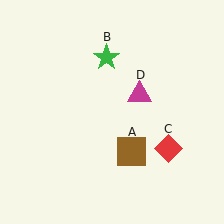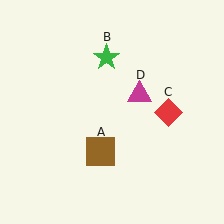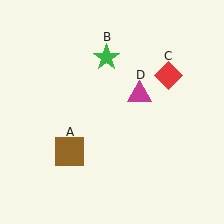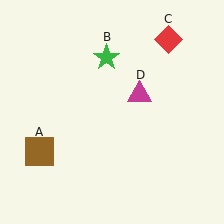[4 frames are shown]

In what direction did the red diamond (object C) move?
The red diamond (object C) moved up.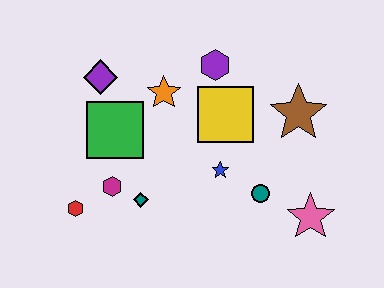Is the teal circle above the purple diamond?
No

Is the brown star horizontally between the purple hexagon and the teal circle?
No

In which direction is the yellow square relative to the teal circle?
The yellow square is above the teal circle.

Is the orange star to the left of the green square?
No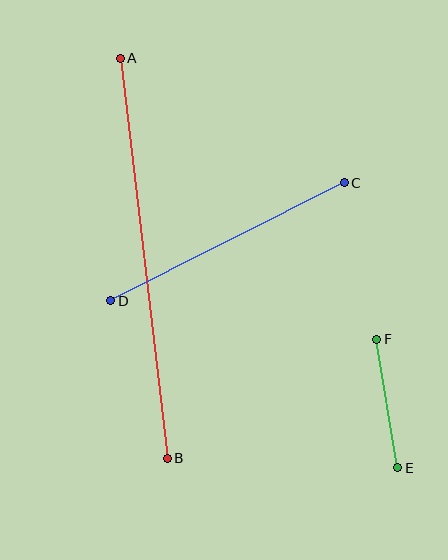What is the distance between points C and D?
The distance is approximately 261 pixels.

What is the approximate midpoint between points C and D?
The midpoint is at approximately (227, 242) pixels.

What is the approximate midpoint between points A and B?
The midpoint is at approximately (144, 258) pixels.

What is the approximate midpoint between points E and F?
The midpoint is at approximately (387, 404) pixels.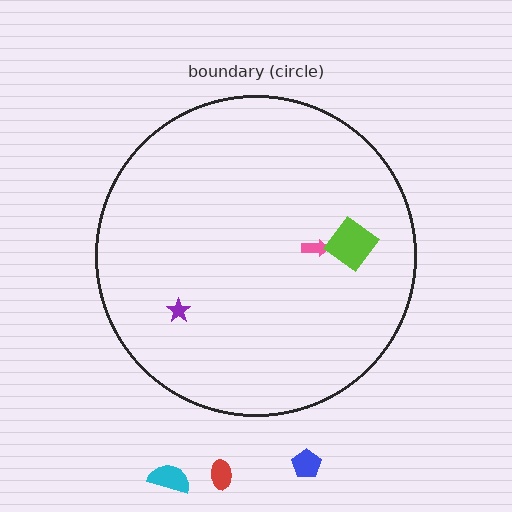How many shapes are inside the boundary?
3 inside, 3 outside.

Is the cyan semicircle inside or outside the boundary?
Outside.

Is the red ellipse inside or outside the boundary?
Outside.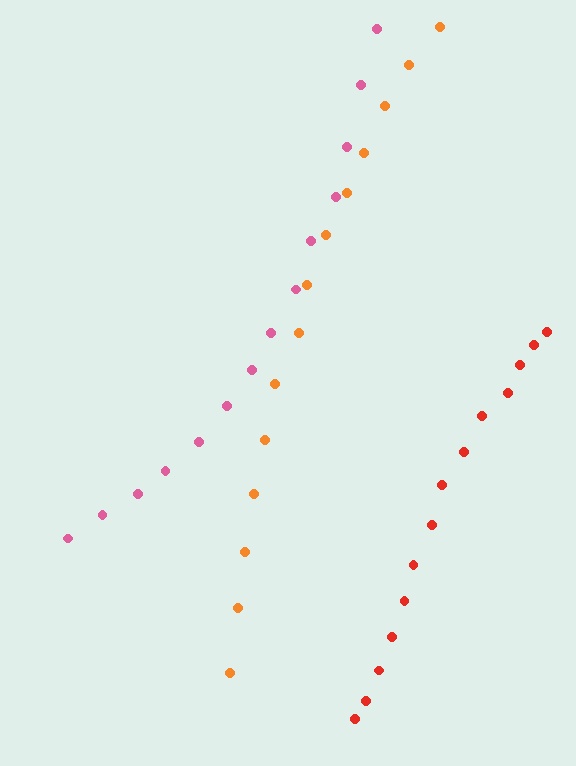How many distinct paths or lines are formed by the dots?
There are 3 distinct paths.